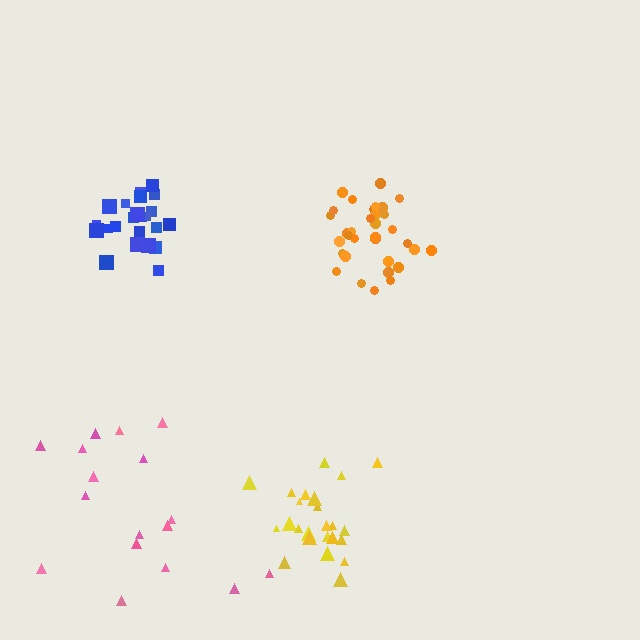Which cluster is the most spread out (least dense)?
Pink.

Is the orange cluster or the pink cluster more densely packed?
Orange.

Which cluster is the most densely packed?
Orange.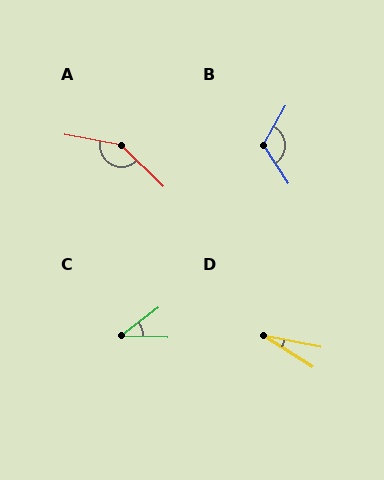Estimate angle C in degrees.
Approximately 39 degrees.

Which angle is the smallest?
D, at approximately 21 degrees.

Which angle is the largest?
A, at approximately 146 degrees.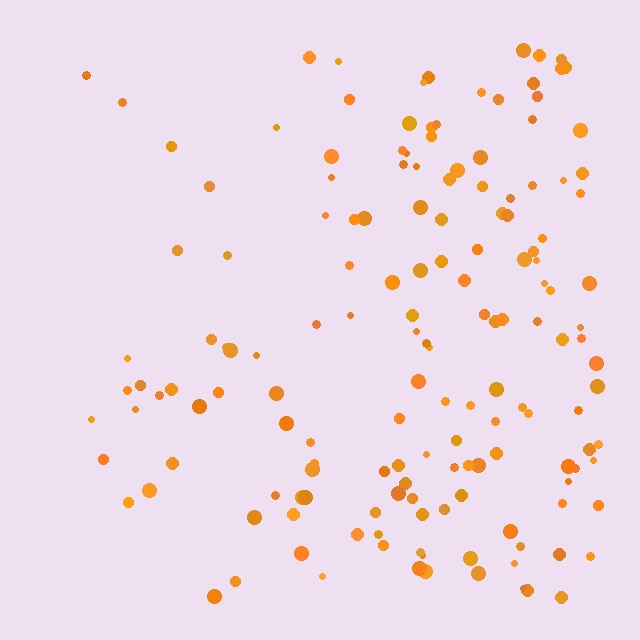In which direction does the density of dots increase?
From left to right, with the right side densest.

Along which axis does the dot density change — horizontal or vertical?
Horizontal.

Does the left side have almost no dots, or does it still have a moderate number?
Still a moderate number, just noticeably fewer than the right.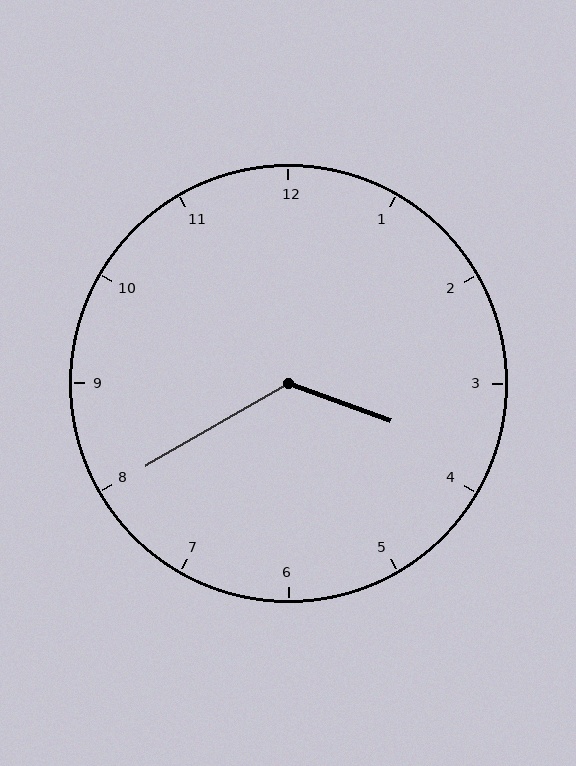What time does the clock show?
3:40.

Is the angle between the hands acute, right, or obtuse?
It is obtuse.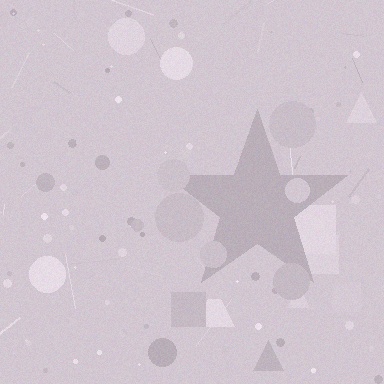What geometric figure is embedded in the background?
A star is embedded in the background.